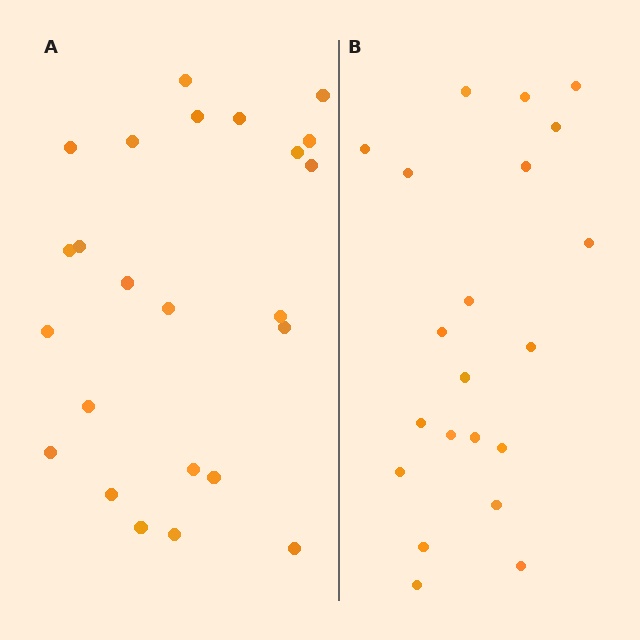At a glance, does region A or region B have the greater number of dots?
Region A (the left region) has more dots.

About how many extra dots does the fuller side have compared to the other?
Region A has just a few more — roughly 2 or 3 more dots than region B.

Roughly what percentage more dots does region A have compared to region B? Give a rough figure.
About 15% more.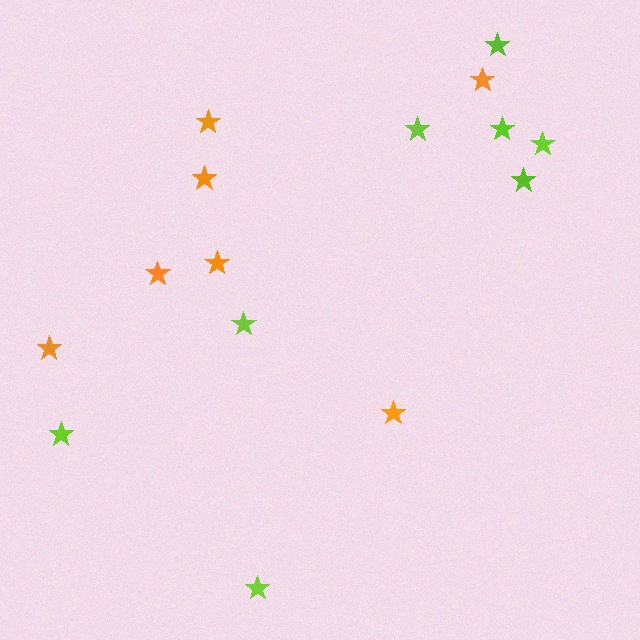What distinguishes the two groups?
There are 2 groups: one group of orange stars (7) and one group of lime stars (8).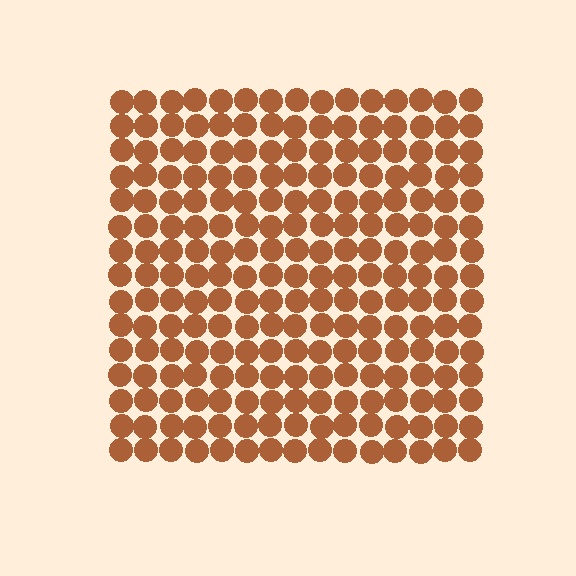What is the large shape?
The large shape is a square.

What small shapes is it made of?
It is made of small circles.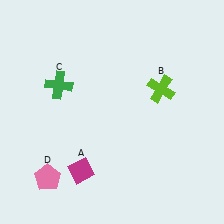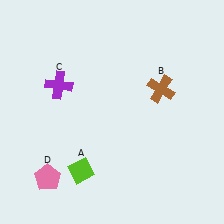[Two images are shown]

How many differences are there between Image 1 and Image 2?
There are 3 differences between the two images.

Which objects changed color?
A changed from magenta to lime. B changed from lime to brown. C changed from green to purple.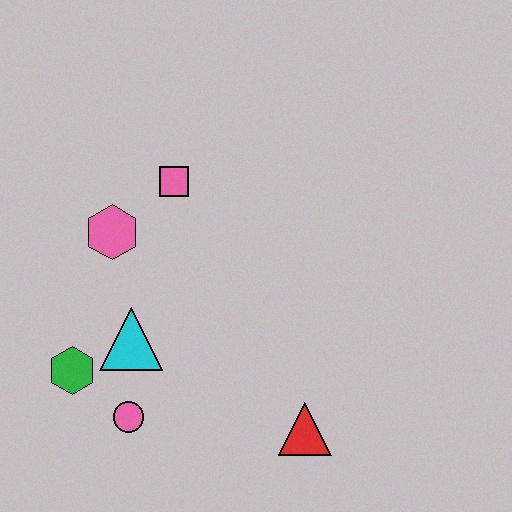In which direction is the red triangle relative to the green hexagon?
The red triangle is to the right of the green hexagon.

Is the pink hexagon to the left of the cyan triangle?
Yes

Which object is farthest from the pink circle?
The pink square is farthest from the pink circle.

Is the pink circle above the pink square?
No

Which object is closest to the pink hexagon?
The pink square is closest to the pink hexagon.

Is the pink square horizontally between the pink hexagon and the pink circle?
No